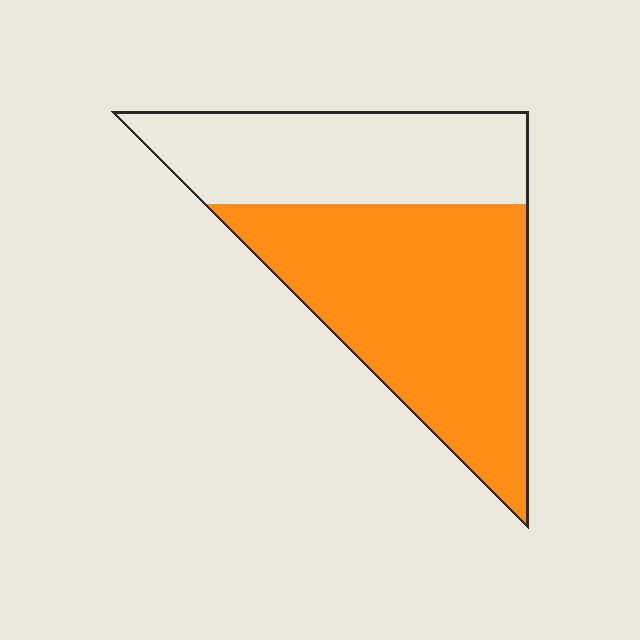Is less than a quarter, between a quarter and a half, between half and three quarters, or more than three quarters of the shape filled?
Between half and three quarters.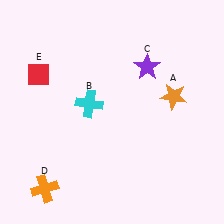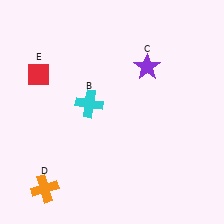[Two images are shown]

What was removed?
The orange star (A) was removed in Image 2.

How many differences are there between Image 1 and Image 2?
There is 1 difference between the two images.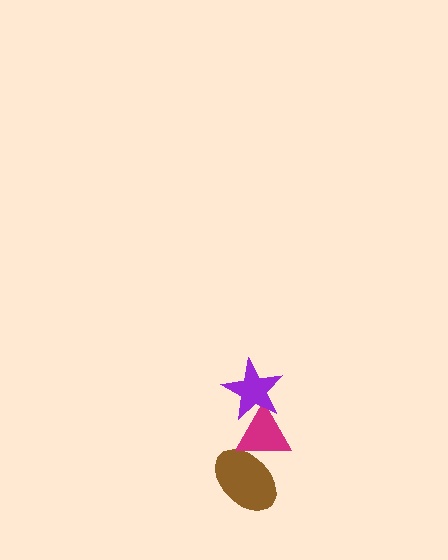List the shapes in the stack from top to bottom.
From top to bottom: the purple star, the magenta triangle, the brown ellipse.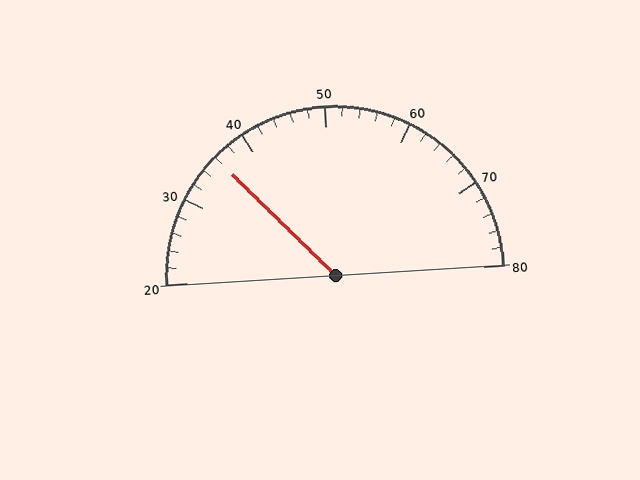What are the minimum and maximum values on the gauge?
The gauge ranges from 20 to 80.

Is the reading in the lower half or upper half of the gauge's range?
The reading is in the lower half of the range (20 to 80).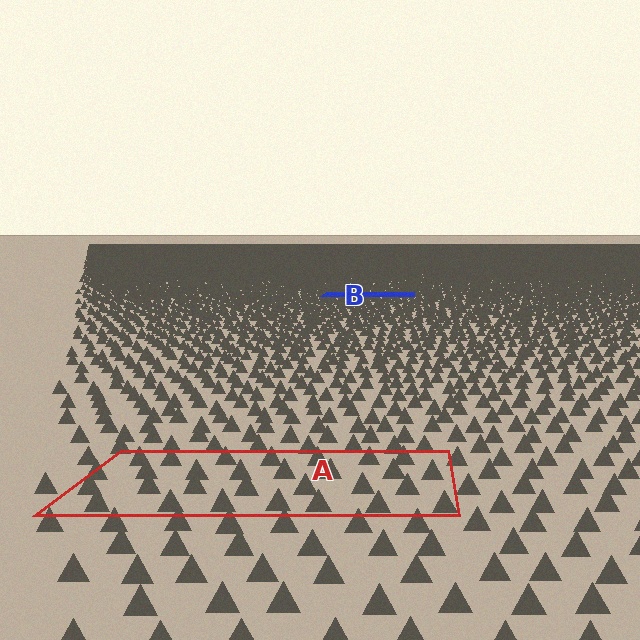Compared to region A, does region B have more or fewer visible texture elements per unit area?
Region B has more texture elements per unit area — they are packed more densely because it is farther away.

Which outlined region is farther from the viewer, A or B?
Region B is farther from the viewer — the texture elements inside it appear smaller and more densely packed.